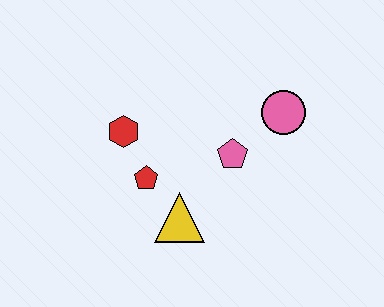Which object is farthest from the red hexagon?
The pink circle is farthest from the red hexagon.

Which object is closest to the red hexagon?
The red pentagon is closest to the red hexagon.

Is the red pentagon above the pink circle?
No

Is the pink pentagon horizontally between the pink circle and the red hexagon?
Yes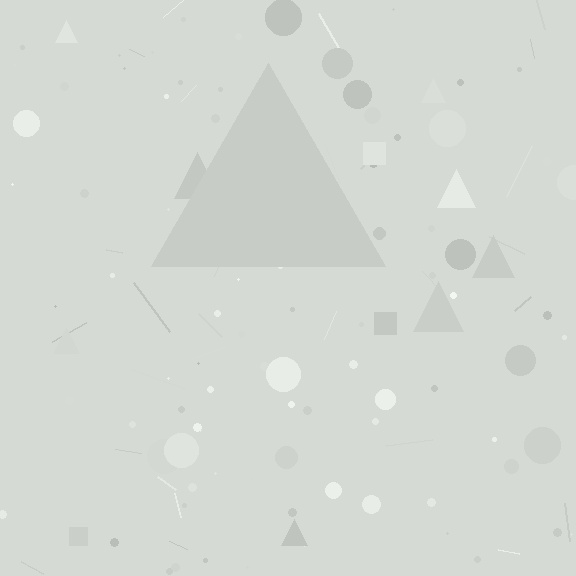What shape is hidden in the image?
A triangle is hidden in the image.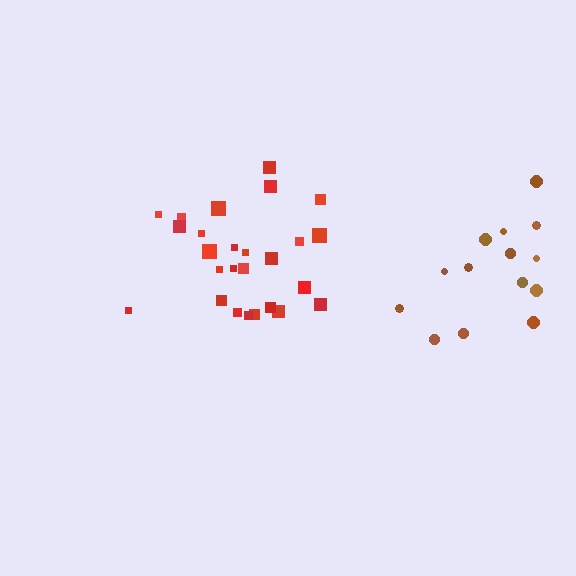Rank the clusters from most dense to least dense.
red, brown.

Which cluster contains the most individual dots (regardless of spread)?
Red (26).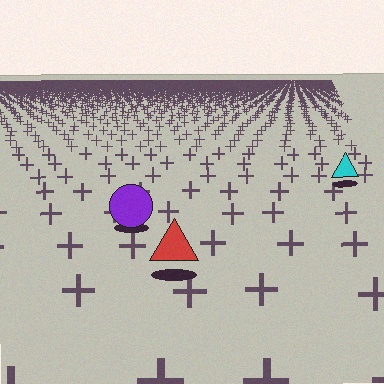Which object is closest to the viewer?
The red triangle is closest. The texture marks near it are larger and more spread out.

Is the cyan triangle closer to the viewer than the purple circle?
No. The purple circle is closer — you can tell from the texture gradient: the ground texture is coarser near it.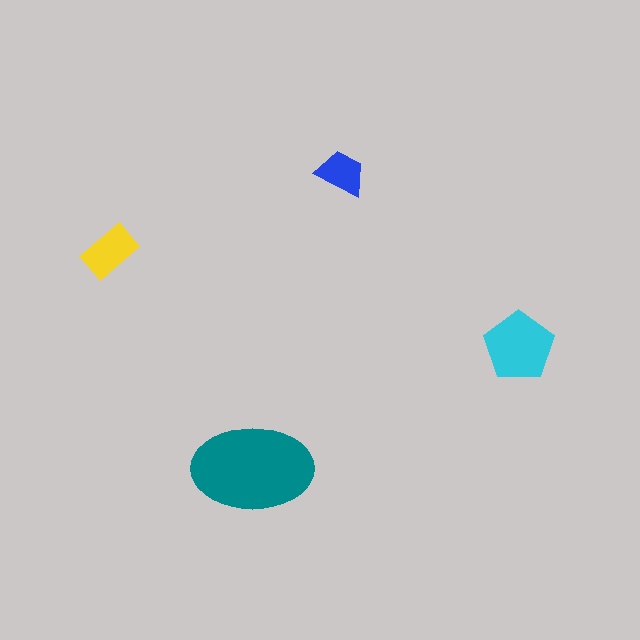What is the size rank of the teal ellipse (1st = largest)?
1st.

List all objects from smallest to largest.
The blue trapezoid, the yellow rectangle, the cyan pentagon, the teal ellipse.